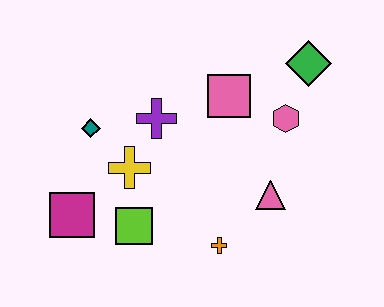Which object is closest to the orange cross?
The pink triangle is closest to the orange cross.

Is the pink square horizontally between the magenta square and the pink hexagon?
Yes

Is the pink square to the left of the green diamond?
Yes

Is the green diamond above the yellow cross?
Yes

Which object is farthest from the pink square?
The magenta square is farthest from the pink square.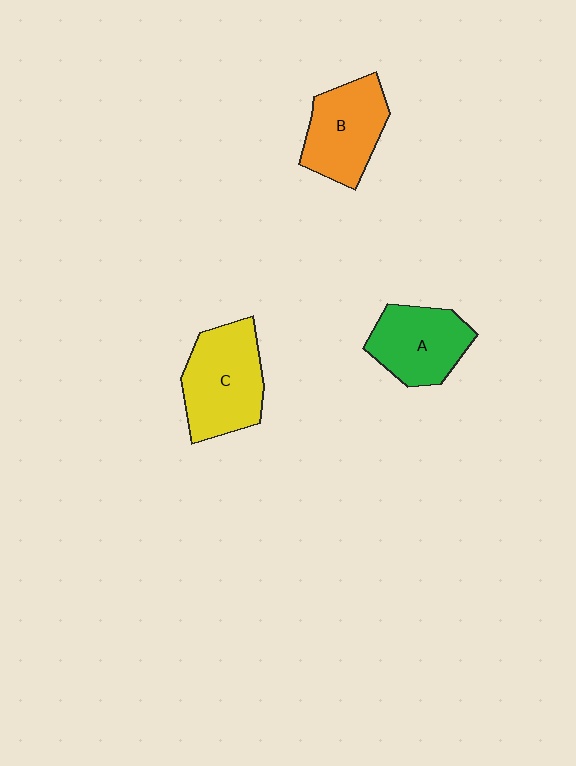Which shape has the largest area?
Shape C (yellow).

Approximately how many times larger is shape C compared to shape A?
Approximately 1.2 times.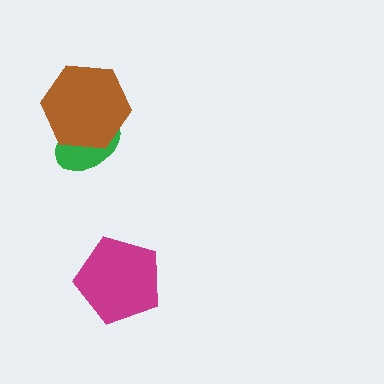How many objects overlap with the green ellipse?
1 object overlaps with the green ellipse.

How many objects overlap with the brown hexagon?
1 object overlaps with the brown hexagon.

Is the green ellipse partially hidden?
Yes, it is partially covered by another shape.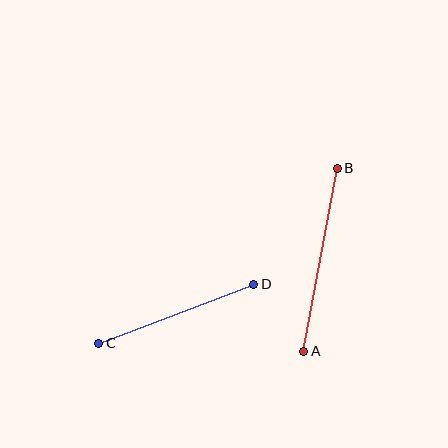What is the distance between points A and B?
The distance is approximately 186 pixels.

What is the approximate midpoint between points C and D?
The midpoint is at approximately (176, 314) pixels.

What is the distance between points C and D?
The distance is approximately 166 pixels.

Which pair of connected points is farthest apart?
Points A and B are farthest apart.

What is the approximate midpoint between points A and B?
The midpoint is at approximately (321, 260) pixels.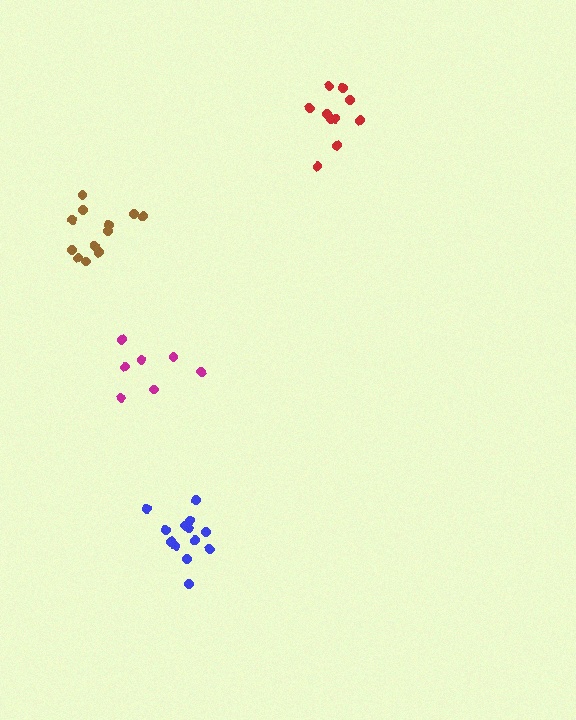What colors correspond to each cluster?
The clusters are colored: magenta, red, brown, blue.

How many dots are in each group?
Group 1: 7 dots, Group 2: 10 dots, Group 3: 12 dots, Group 4: 13 dots (42 total).